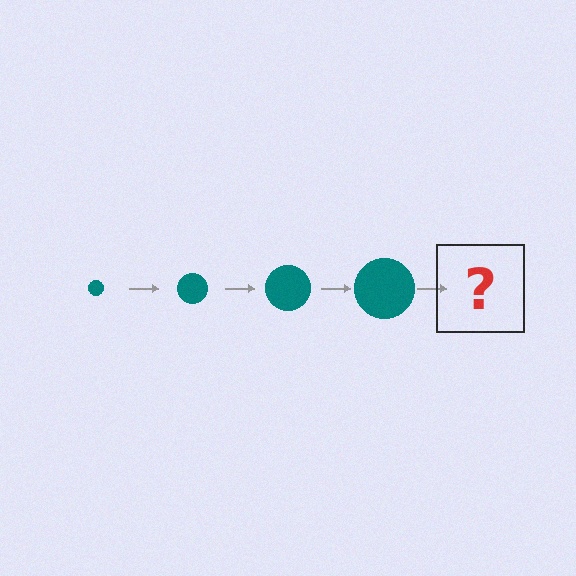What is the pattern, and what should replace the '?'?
The pattern is that the circle gets progressively larger each step. The '?' should be a teal circle, larger than the previous one.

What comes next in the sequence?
The next element should be a teal circle, larger than the previous one.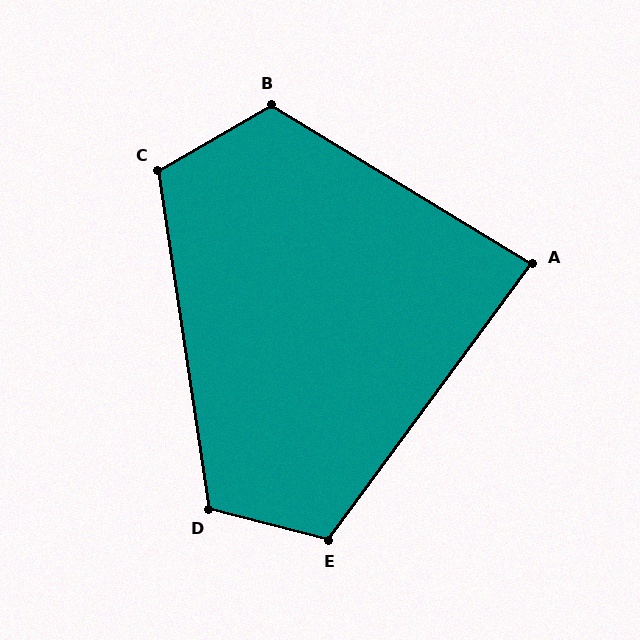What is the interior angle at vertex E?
Approximately 112 degrees (obtuse).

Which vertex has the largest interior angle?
B, at approximately 119 degrees.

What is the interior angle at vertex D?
Approximately 113 degrees (obtuse).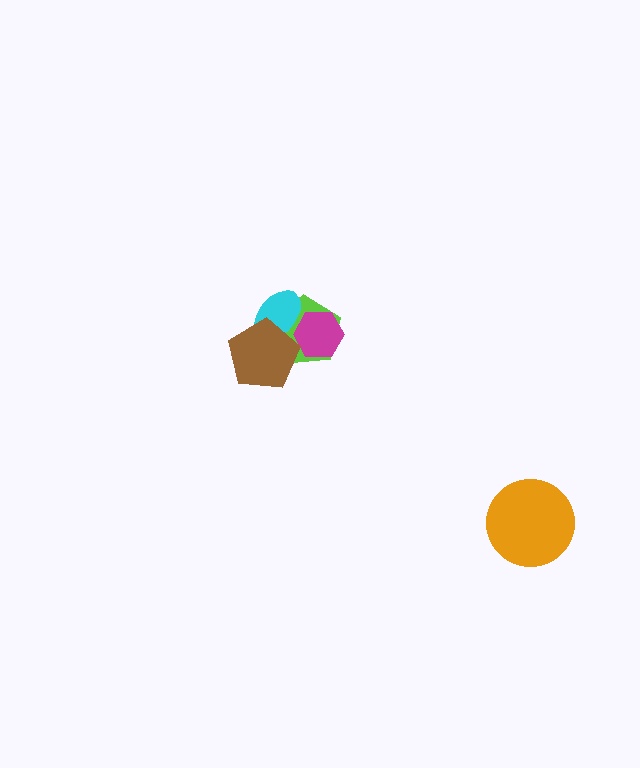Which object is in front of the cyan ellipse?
The brown pentagon is in front of the cyan ellipse.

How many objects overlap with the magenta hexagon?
2 objects overlap with the magenta hexagon.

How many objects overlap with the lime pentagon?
3 objects overlap with the lime pentagon.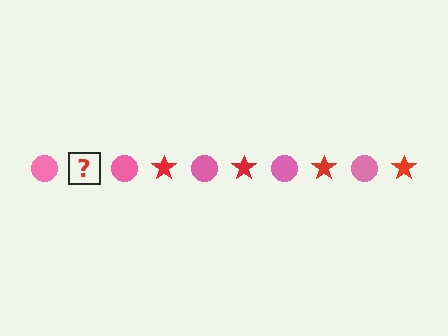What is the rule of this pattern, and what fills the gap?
The rule is that the pattern alternates between pink circle and red star. The gap should be filled with a red star.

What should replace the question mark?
The question mark should be replaced with a red star.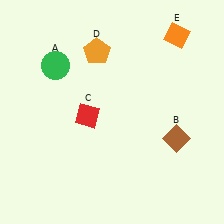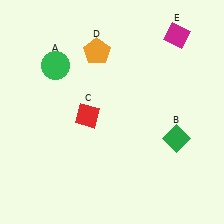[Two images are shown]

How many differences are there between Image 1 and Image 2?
There are 2 differences between the two images.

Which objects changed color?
B changed from brown to green. E changed from orange to magenta.